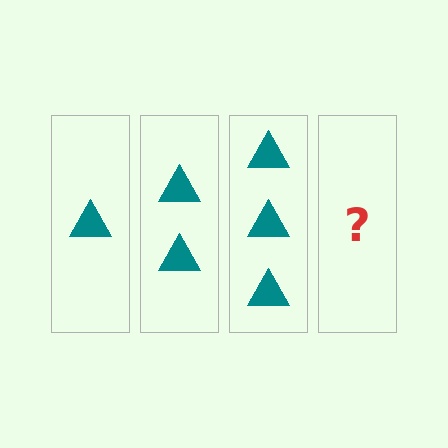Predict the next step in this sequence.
The next step is 4 triangles.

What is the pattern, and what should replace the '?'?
The pattern is that each step adds one more triangle. The '?' should be 4 triangles.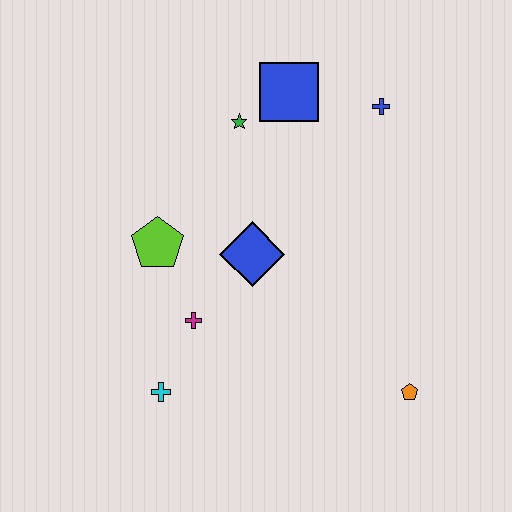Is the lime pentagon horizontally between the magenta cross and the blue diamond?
No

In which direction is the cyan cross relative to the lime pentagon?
The cyan cross is below the lime pentagon.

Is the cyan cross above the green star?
No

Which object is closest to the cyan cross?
The magenta cross is closest to the cyan cross.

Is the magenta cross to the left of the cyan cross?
No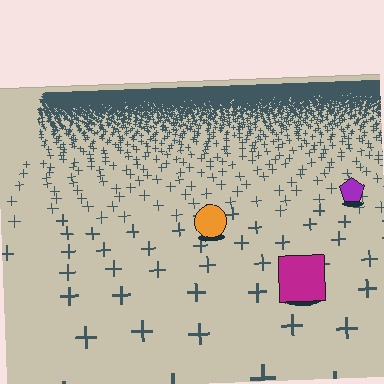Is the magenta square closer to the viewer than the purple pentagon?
Yes. The magenta square is closer — you can tell from the texture gradient: the ground texture is coarser near it.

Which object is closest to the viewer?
The magenta square is closest. The texture marks near it are larger and more spread out.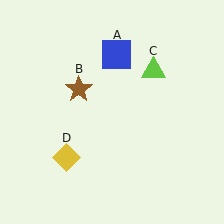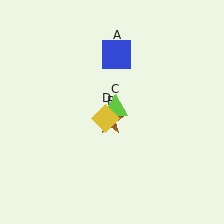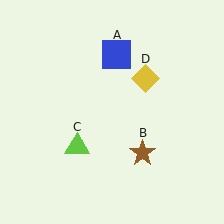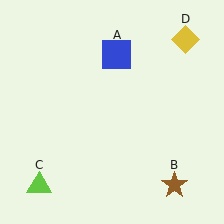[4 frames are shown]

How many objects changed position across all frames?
3 objects changed position: brown star (object B), lime triangle (object C), yellow diamond (object D).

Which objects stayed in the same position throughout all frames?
Blue square (object A) remained stationary.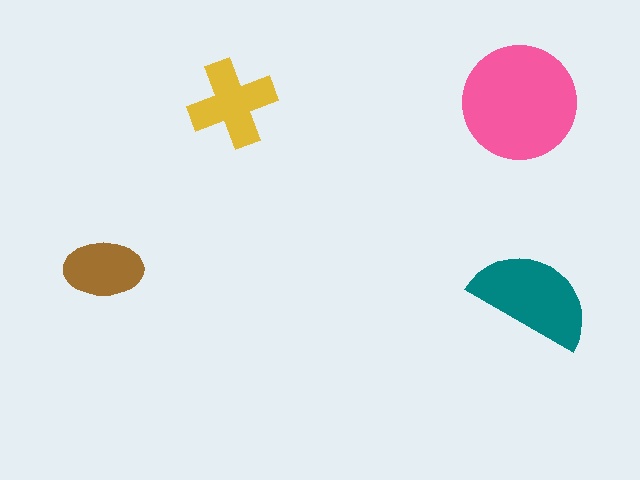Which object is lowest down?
The teal semicircle is bottommost.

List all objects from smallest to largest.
The brown ellipse, the yellow cross, the teal semicircle, the pink circle.